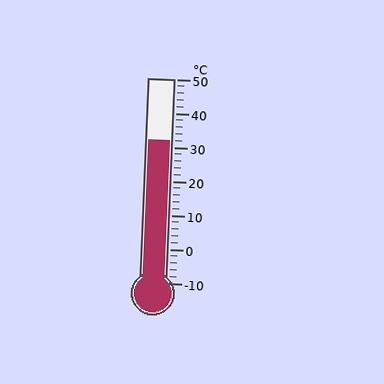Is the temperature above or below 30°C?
The temperature is above 30°C.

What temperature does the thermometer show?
The thermometer shows approximately 32°C.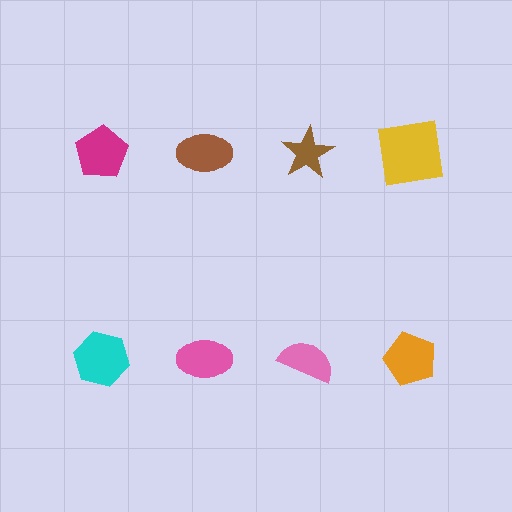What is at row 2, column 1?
A cyan hexagon.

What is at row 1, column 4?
A yellow square.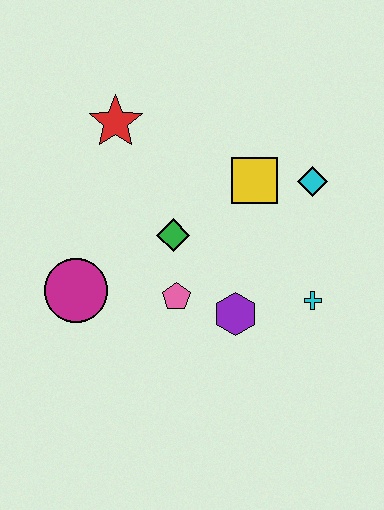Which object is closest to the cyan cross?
The purple hexagon is closest to the cyan cross.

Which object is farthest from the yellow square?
The magenta circle is farthest from the yellow square.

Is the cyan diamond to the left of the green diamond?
No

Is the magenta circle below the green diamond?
Yes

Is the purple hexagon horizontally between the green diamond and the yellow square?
Yes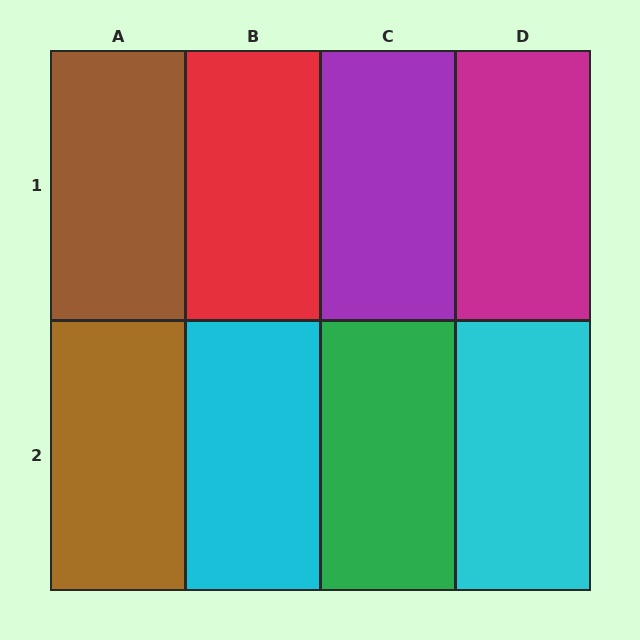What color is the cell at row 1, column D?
Magenta.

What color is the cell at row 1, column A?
Brown.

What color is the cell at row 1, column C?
Purple.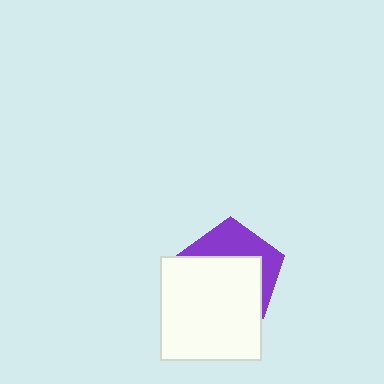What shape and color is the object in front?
The object in front is a white rectangle.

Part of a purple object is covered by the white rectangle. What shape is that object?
It is a pentagon.